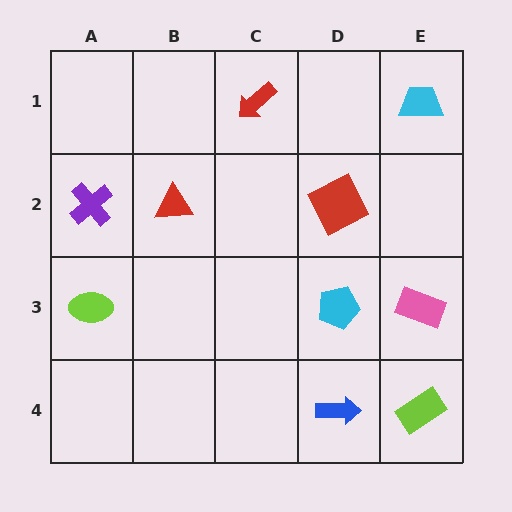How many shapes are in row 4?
2 shapes.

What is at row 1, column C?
A red arrow.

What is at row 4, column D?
A blue arrow.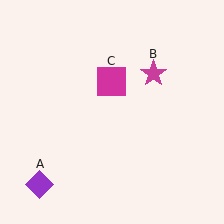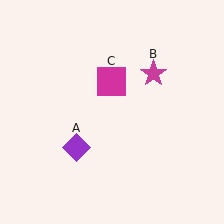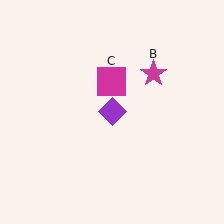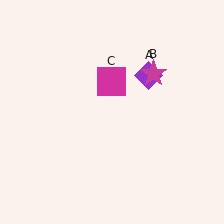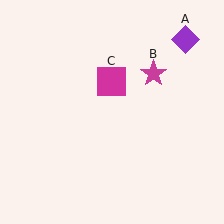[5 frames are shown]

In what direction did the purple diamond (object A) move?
The purple diamond (object A) moved up and to the right.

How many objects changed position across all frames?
1 object changed position: purple diamond (object A).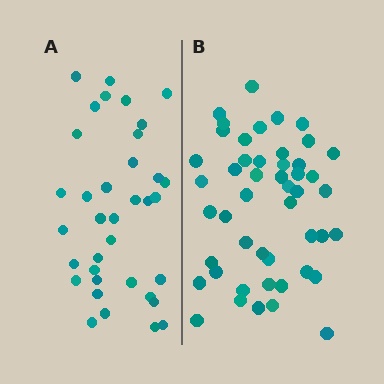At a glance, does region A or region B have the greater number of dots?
Region B (the right region) has more dots.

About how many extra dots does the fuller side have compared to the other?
Region B has roughly 12 or so more dots than region A.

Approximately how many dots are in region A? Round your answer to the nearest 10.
About 40 dots. (The exact count is 36, which rounds to 40.)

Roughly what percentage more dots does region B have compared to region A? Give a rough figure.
About 35% more.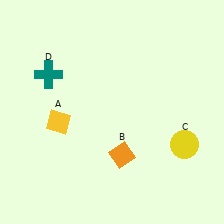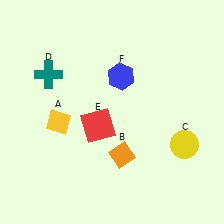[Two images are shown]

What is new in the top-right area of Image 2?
A blue hexagon (F) was added in the top-right area of Image 2.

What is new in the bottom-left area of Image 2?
A red square (E) was added in the bottom-left area of Image 2.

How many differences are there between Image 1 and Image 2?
There are 2 differences between the two images.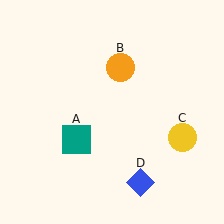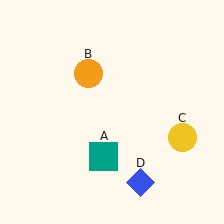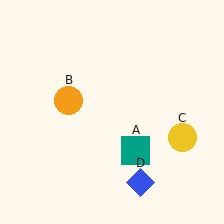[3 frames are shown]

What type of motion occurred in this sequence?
The teal square (object A), orange circle (object B) rotated counterclockwise around the center of the scene.